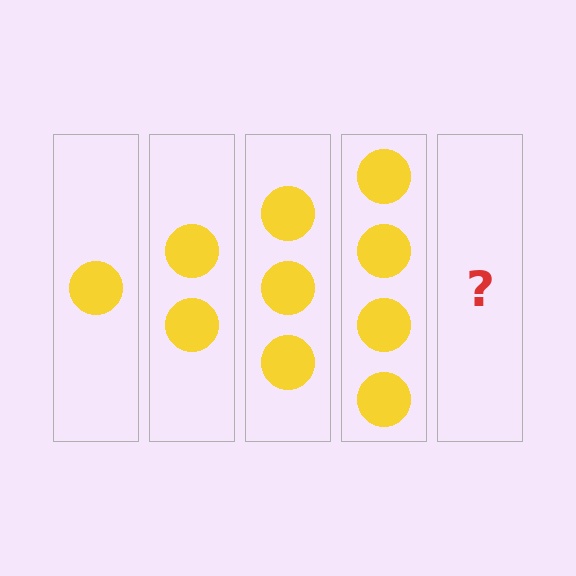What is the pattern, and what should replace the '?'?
The pattern is that each step adds one more circle. The '?' should be 5 circles.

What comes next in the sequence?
The next element should be 5 circles.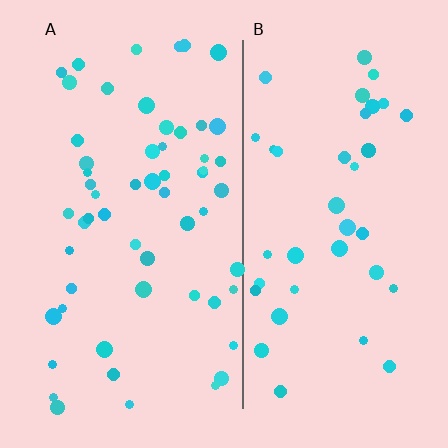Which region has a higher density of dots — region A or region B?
A (the left).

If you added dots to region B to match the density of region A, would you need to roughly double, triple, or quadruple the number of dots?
Approximately double.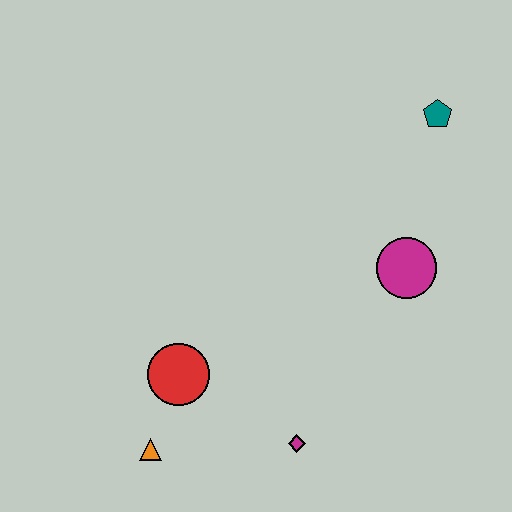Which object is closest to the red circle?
The orange triangle is closest to the red circle.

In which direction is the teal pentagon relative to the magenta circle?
The teal pentagon is above the magenta circle.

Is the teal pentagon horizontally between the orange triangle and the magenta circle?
No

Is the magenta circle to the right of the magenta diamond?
Yes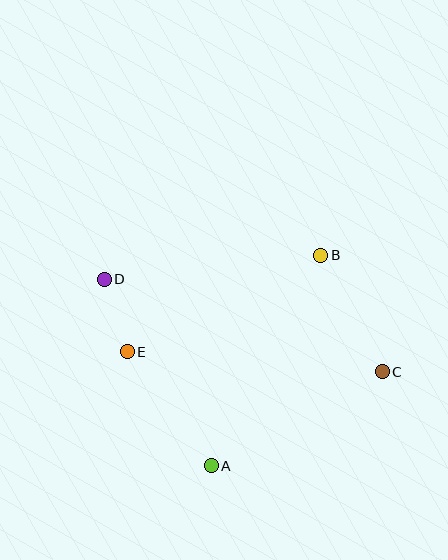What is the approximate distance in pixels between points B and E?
The distance between B and E is approximately 216 pixels.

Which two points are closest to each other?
Points D and E are closest to each other.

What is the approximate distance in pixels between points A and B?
The distance between A and B is approximately 237 pixels.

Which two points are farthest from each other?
Points C and D are farthest from each other.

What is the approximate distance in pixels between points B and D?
The distance between B and D is approximately 218 pixels.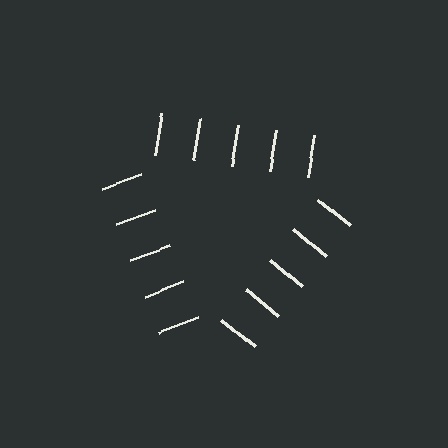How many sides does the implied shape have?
3 sides — the line-ends trace a triangle.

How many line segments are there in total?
15 — 5 along each of the 3 edges.